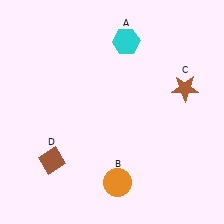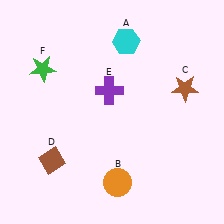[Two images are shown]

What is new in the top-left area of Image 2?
A purple cross (E) was added in the top-left area of Image 2.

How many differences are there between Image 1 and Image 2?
There are 2 differences between the two images.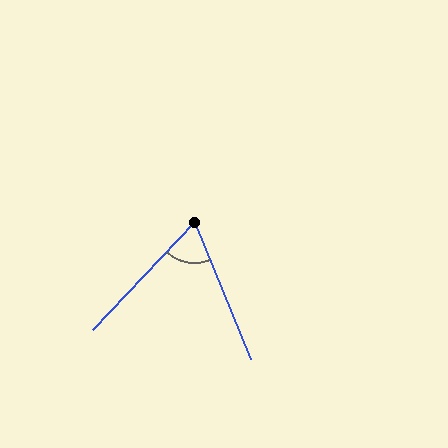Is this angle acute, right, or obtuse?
It is acute.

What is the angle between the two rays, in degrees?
Approximately 65 degrees.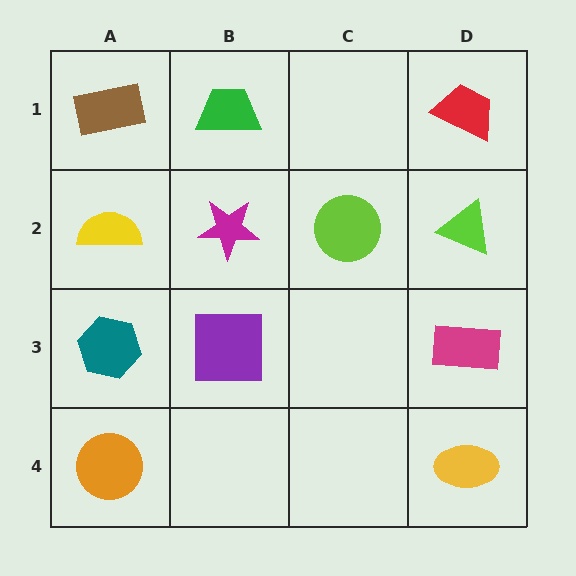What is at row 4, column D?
A yellow ellipse.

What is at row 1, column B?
A green trapezoid.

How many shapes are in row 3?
3 shapes.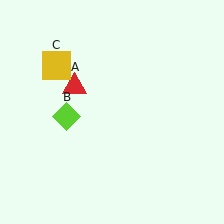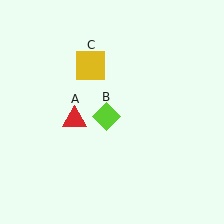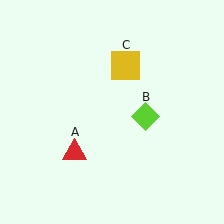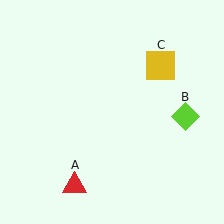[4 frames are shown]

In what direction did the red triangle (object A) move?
The red triangle (object A) moved down.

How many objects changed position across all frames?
3 objects changed position: red triangle (object A), lime diamond (object B), yellow square (object C).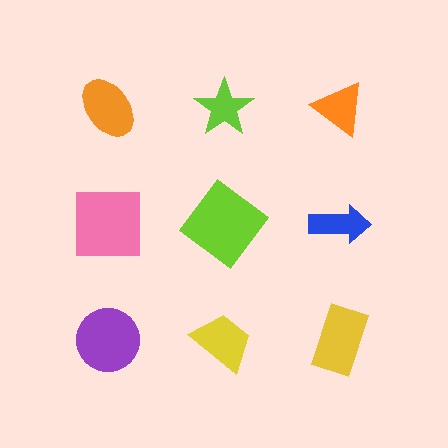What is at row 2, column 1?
A pink square.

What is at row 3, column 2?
A yellow trapezoid.